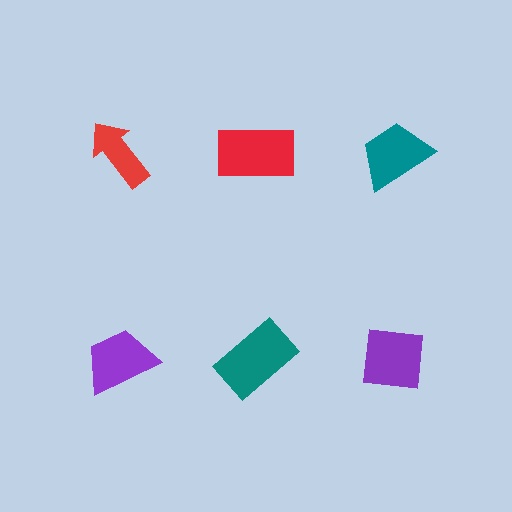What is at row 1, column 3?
A teal trapezoid.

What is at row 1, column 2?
A red rectangle.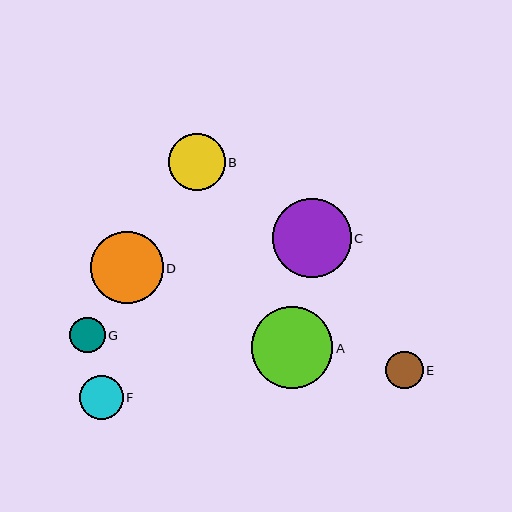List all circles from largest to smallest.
From largest to smallest: A, C, D, B, F, E, G.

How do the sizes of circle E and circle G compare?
Circle E and circle G are approximately the same size.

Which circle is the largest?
Circle A is the largest with a size of approximately 82 pixels.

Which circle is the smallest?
Circle G is the smallest with a size of approximately 36 pixels.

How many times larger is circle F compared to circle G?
Circle F is approximately 1.2 times the size of circle G.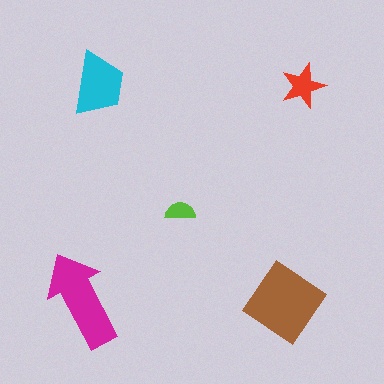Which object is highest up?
The cyan trapezoid is topmost.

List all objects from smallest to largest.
The lime semicircle, the red star, the cyan trapezoid, the magenta arrow, the brown diamond.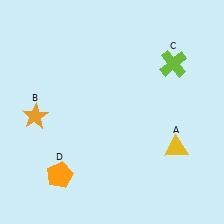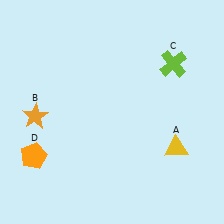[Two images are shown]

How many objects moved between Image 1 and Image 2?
1 object moved between the two images.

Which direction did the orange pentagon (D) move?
The orange pentagon (D) moved left.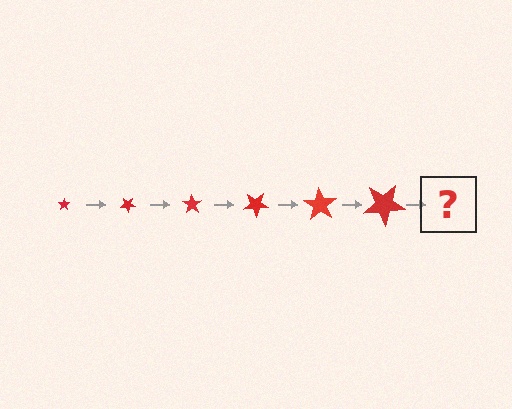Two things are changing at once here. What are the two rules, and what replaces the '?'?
The two rules are that the star grows larger each step and it rotates 35 degrees each step. The '?' should be a star, larger than the previous one and rotated 210 degrees from the start.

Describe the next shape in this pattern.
It should be a star, larger than the previous one and rotated 210 degrees from the start.